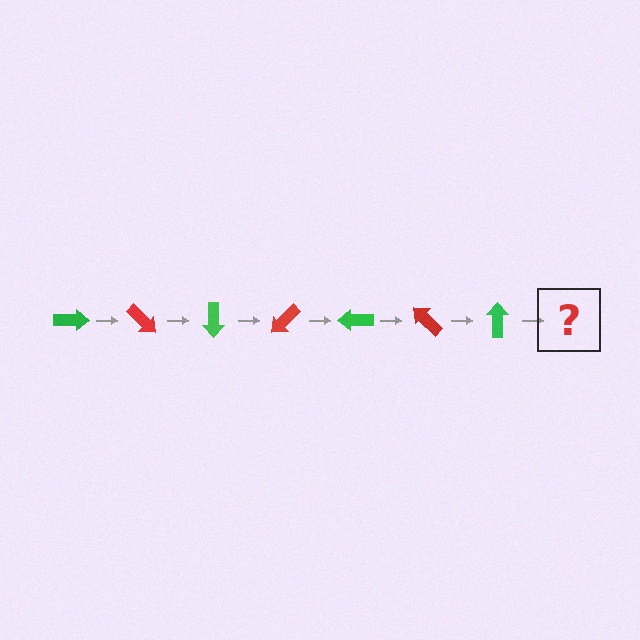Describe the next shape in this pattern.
It should be a red arrow, rotated 315 degrees from the start.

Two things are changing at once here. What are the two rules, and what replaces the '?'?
The two rules are that it rotates 45 degrees each step and the color cycles through green and red. The '?' should be a red arrow, rotated 315 degrees from the start.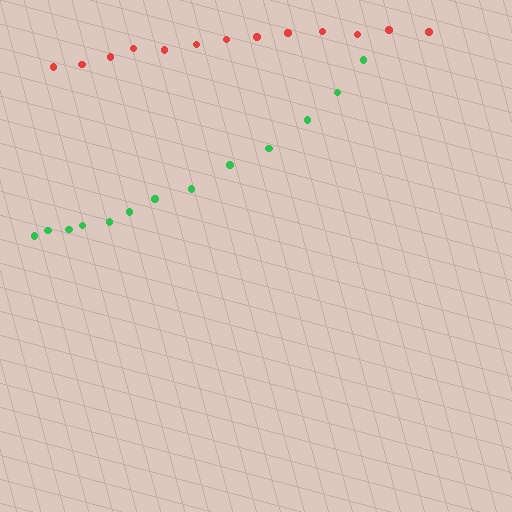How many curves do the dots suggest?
There are 2 distinct paths.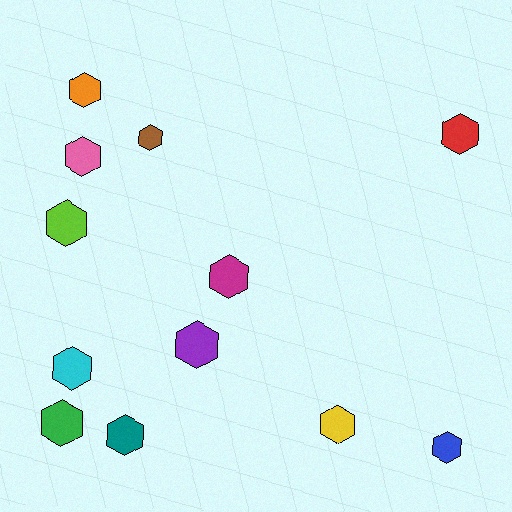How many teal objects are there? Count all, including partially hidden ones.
There is 1 teal object.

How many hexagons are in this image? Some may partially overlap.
There are 12 hexagons.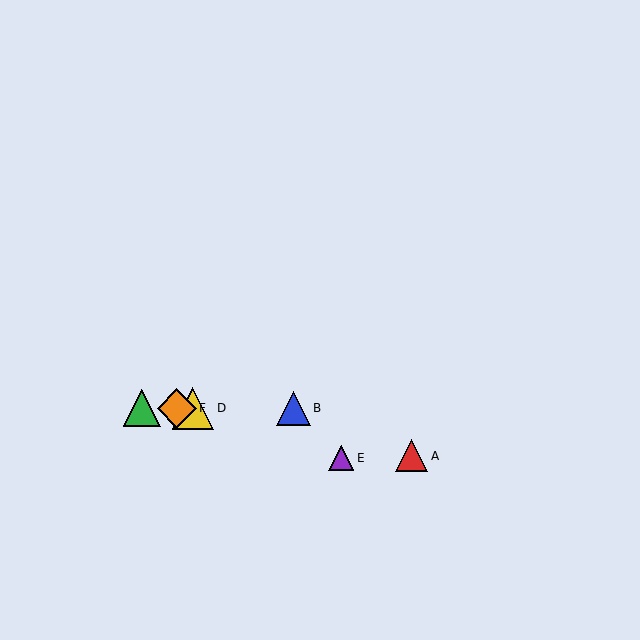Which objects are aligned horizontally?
Objects B, C, D, F are aligned horizontally.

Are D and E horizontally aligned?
No, D is at y≈408 and E is at y≈458.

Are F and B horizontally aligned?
Yes, both are at y≈408.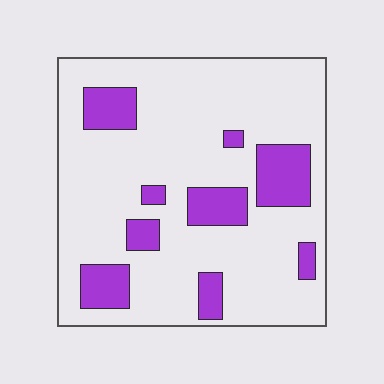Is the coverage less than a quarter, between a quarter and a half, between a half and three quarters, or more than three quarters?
Less than a quarter.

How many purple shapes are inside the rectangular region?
9.